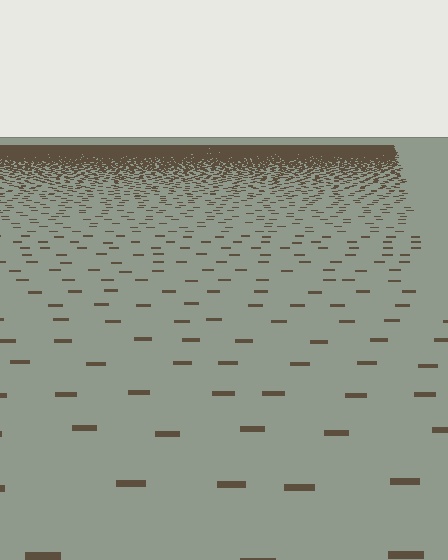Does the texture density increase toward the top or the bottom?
Density increases toward the top.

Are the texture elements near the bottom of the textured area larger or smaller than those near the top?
Larger. Near the bottom, elements are closer to the viewer and appear at a bigger on-screen size.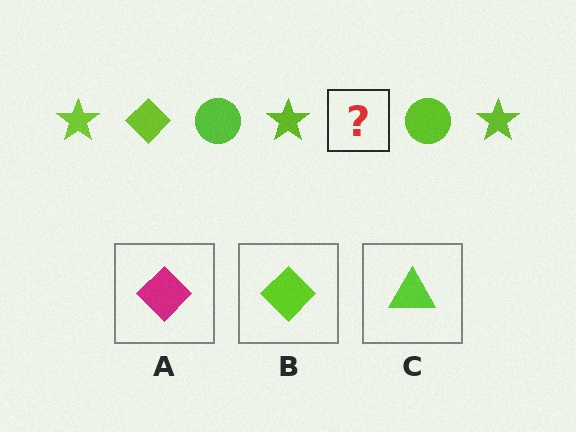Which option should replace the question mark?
Option B.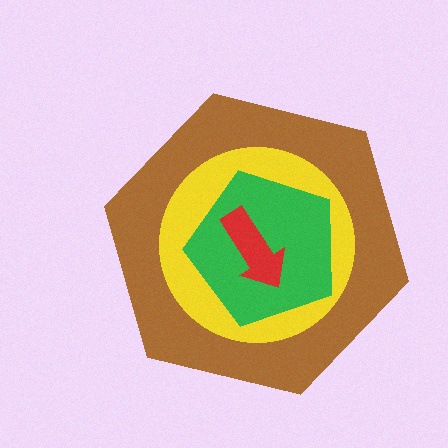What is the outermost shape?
The brown hexagon.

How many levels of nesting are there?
4.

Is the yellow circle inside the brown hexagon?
Yes.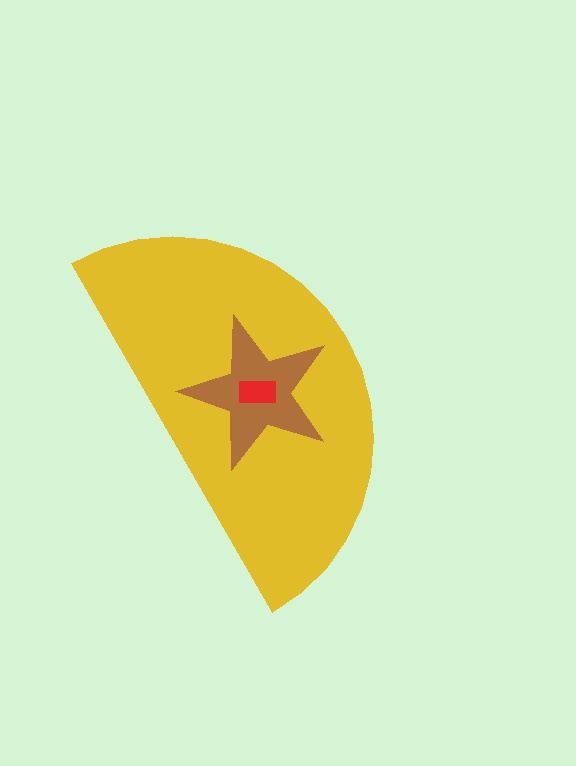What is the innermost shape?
The red rectangle.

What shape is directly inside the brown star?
The red rectangle.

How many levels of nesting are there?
3.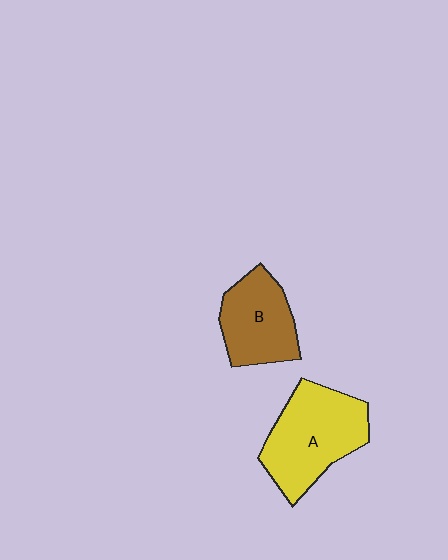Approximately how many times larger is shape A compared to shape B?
Approximately 1.4 times.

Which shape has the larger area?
Shape A (yellow).